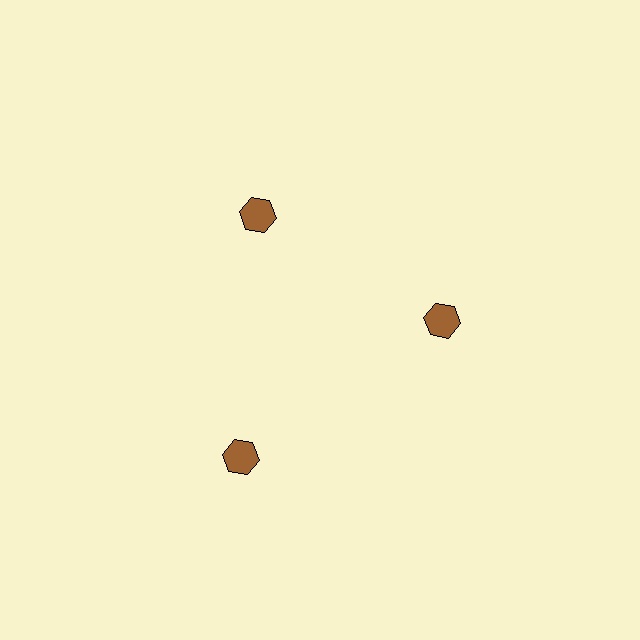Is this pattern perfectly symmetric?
No. The 3 brown hexagons are arranged in a ring, but one element near the 7 o'clock position is pushed outward from the center, breaking the 3-fold rotational symmetry.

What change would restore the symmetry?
The symmetry would be restored by moving it inward, back onto the ring so that all 3 hexagons sit at equal angles and equal distance from the center.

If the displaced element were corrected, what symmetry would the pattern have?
It would have 3-fold rotational symmetry — the pattern would map onto itself every 120 degrees.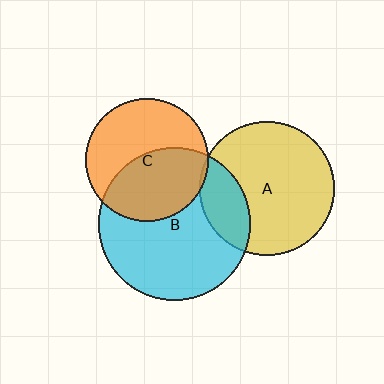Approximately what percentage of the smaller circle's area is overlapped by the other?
Approximately 25%.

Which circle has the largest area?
Circle B (cyan).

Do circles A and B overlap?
Yes.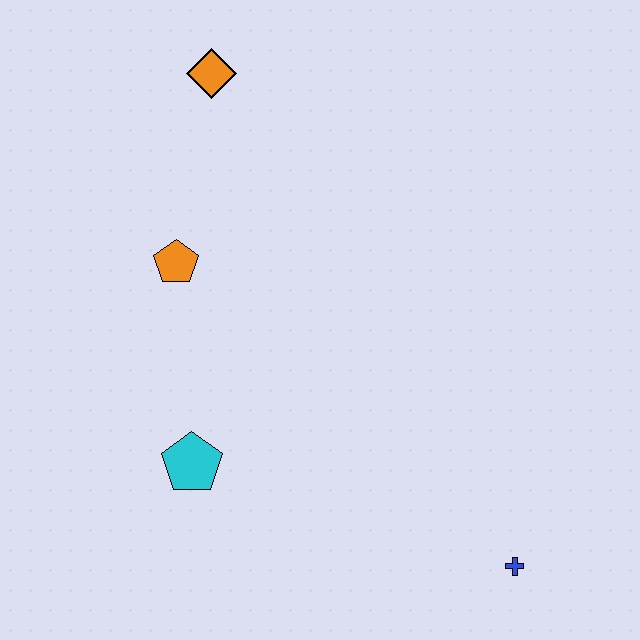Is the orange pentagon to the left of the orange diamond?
Yes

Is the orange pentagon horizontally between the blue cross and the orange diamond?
No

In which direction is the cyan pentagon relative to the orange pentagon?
The cyan pentagon is below the orange pentagon.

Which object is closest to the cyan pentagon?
The orange pentagon is closest to the cyan pentagon.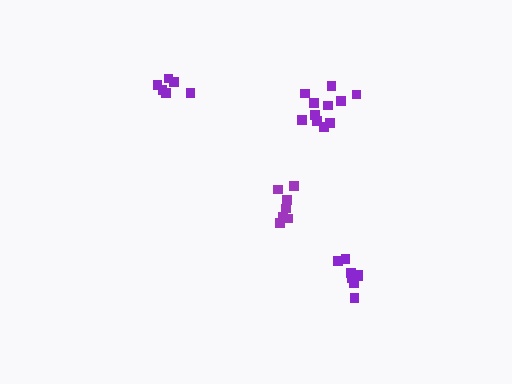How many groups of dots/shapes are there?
There are 4 groups.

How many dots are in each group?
Group 1: 7 dots, Group 2: 9 dots, Group 3: 6 dots, Group 4: 11 dots (33 total).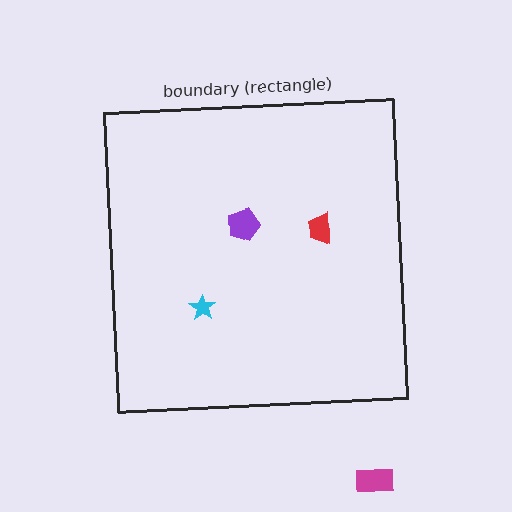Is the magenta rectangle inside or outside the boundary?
Outside.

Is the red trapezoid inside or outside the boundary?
Inside.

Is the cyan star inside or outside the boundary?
Inside.